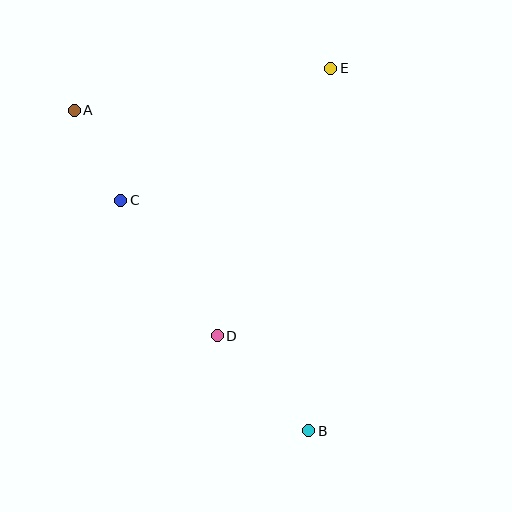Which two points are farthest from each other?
Points A and B are farthest from each other.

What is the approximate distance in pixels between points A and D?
The distance between A and D is approximately 267 pixels.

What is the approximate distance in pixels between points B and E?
The distance between B and E is approximately 363 pixels.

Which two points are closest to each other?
Points A and C are closest to each other.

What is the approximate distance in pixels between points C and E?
The distance between C and E is approximately 248 pixels.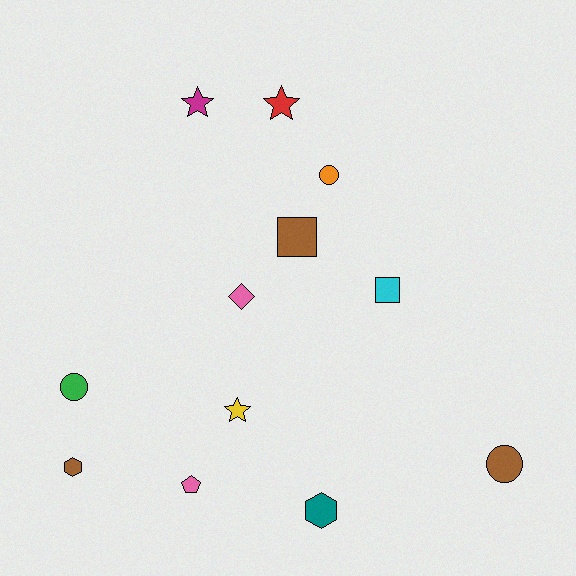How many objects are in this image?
There are 12 objects.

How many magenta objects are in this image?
There is 1 magenta object.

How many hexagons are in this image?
There are 2 hexagons.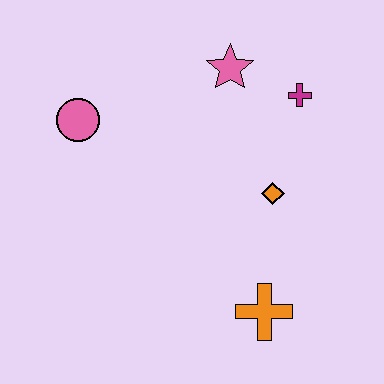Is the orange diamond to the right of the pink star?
Yes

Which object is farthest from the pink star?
The orange cross is farthest from the pink star.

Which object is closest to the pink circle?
The pink star is closest to the pink circle.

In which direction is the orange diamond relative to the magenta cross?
The orange diamond is below the magenta cross.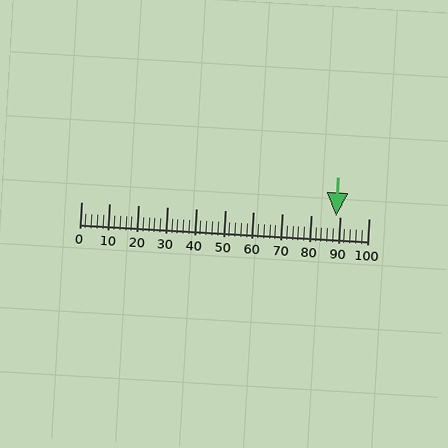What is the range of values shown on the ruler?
The ruler shows values from 0 to 100.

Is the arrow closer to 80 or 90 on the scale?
The arrow is closer to 90.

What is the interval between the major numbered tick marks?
The major tick marks are spaced 10 units apart.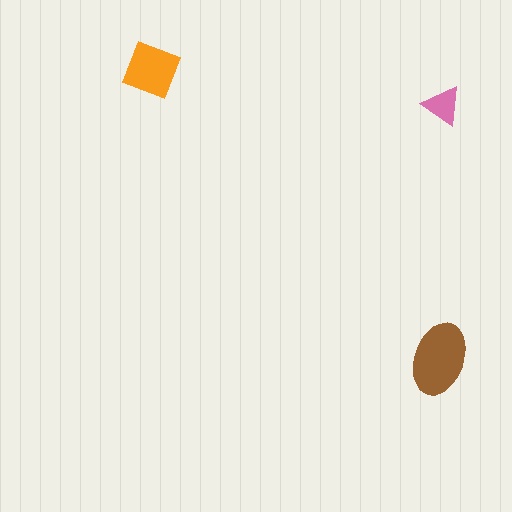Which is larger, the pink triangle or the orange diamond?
The orange diamond.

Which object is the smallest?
The pink triangle.